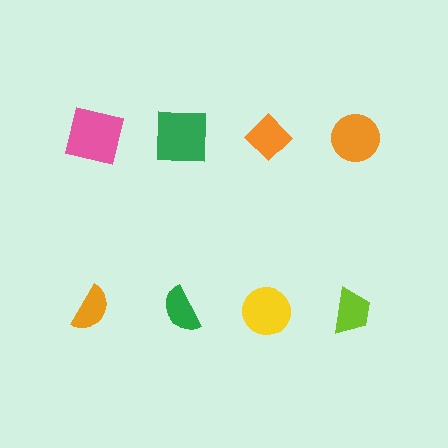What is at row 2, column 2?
A green semicircle.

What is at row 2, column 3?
A yellow circle.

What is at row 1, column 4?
An orange circle.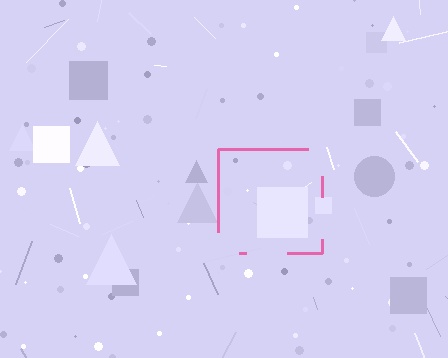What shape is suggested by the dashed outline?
The dashed outline suggests a square.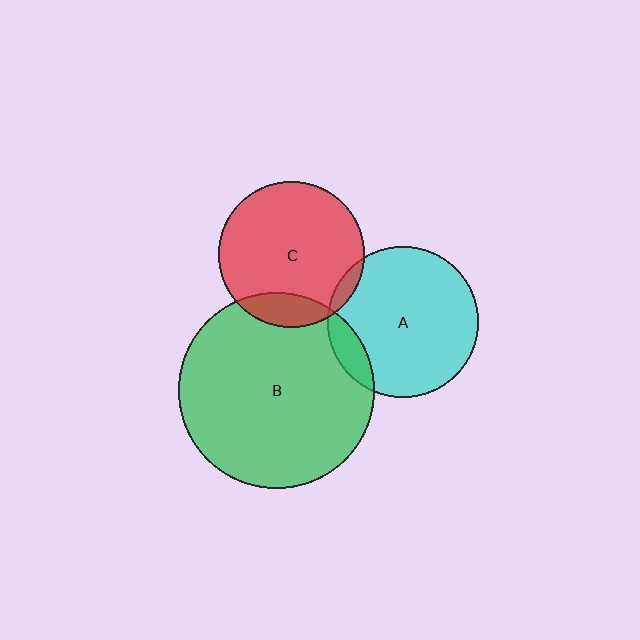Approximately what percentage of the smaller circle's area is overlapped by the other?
Approximately 5%.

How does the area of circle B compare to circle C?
Approximately 1.8 times.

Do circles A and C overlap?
Yes.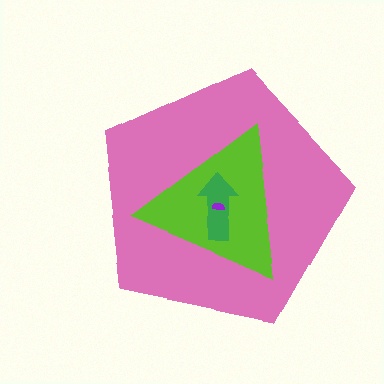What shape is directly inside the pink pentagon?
The lime triangle.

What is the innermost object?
The purple semicircle.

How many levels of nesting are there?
4.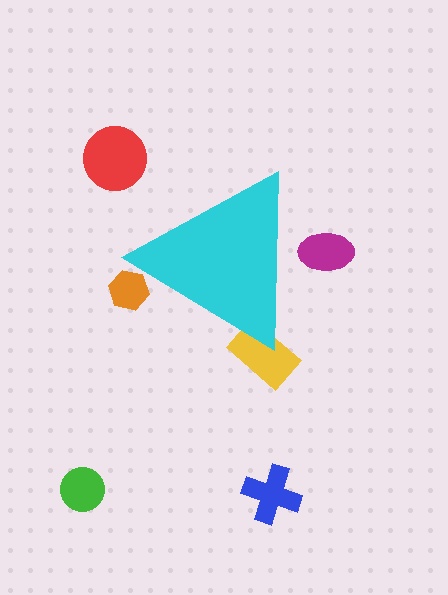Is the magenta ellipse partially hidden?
Yes, the magenta ellipse is partially hidden behind the cyan triangle.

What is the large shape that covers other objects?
A cyan triangle.